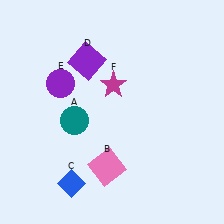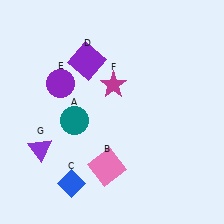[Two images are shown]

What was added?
A purple triangle (G) was added in Image 2.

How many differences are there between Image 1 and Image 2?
There is 1 difference between the two images.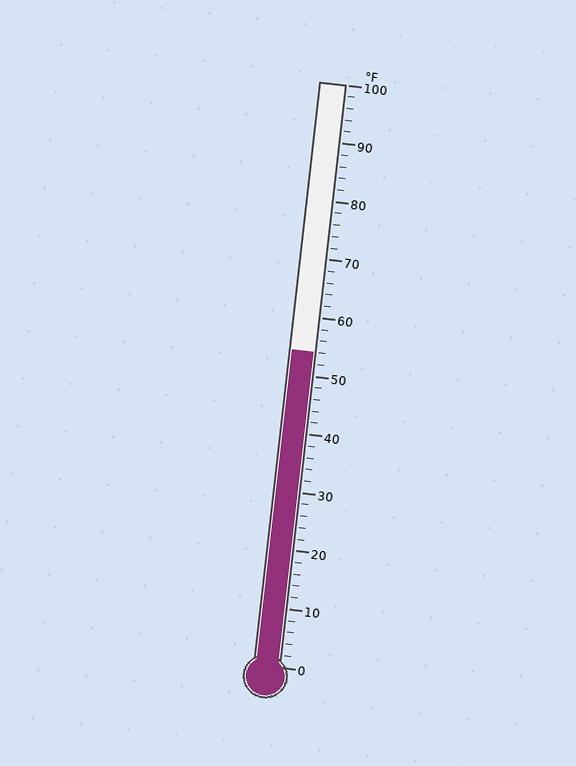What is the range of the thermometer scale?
The thermometer scale ranges from 0°F to 100°F.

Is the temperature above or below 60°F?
The temperature is below 60°F.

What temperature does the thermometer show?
The thermometer shows approximately 54°F.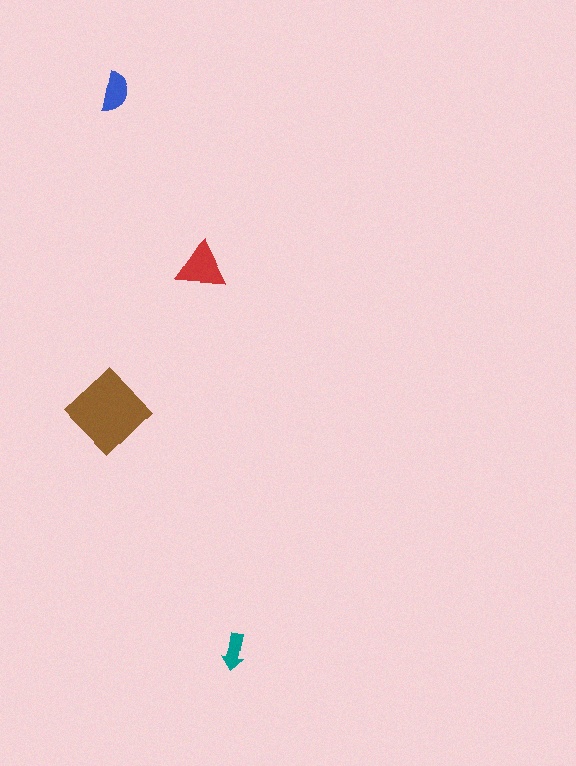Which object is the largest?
The brown diamond.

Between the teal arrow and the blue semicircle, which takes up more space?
The blue semicircle.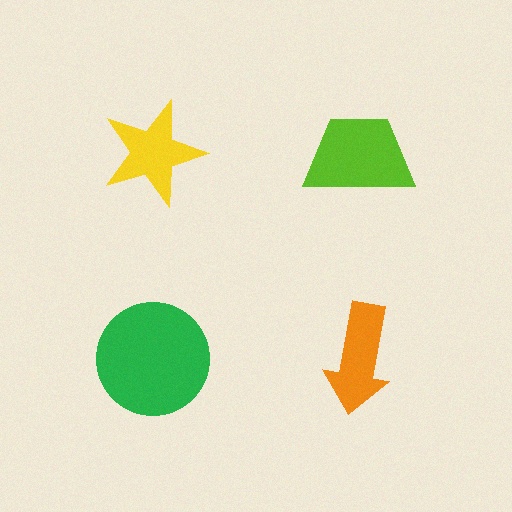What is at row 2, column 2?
An orange arrow.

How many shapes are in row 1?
2 shapes.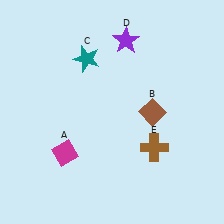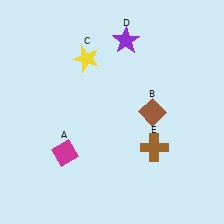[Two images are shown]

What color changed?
The star (C) changed from teal in Image 1 to yellow in Image 2.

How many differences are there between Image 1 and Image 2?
There is 1 difference between the two images.